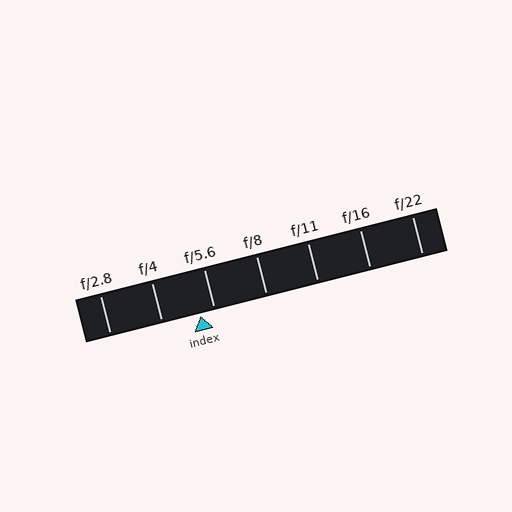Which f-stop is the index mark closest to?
The index mark is closest to f/5.6.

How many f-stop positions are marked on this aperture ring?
There are 7 f-stop positions marked.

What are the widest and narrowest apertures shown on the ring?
The widest aperture shown is f/2.8 and the narrowest is f/22.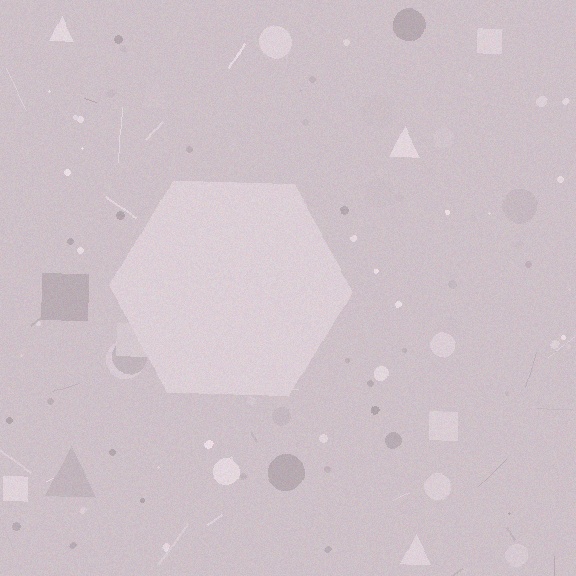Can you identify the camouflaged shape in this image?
The camouflaged shape is a hexagon.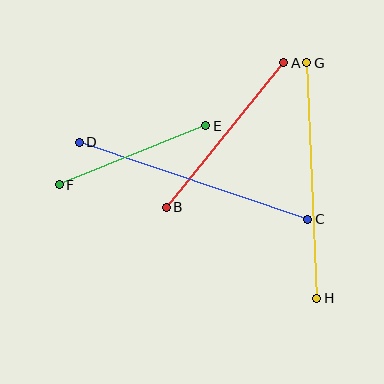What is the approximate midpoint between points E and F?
The midpoint is at approximately (132, 155) pixels.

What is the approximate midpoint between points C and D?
The midpoint is at approximately (193, 181) pixels.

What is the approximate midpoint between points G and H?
The midpoint is at approximately (312, 181) pixels.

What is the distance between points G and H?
The distance is approximately 236 pixels.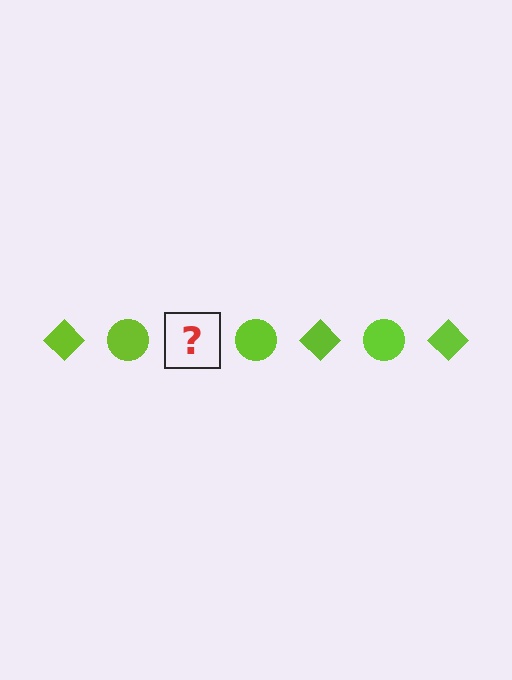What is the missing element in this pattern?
The missing element is a lime diamond.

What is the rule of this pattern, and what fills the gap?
The rule is that the pattern cycles through diamond, circle shapes in lime. The gap should be filled with a lime diamond.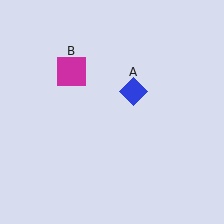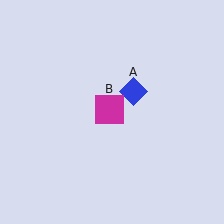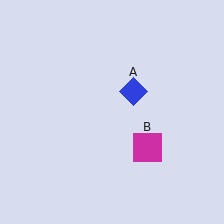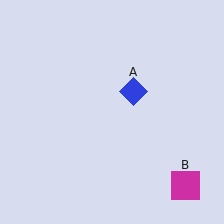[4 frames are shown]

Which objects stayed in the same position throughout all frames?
Blue diamond (object A) remained stationary.